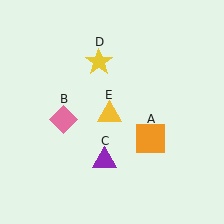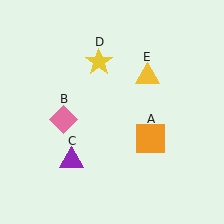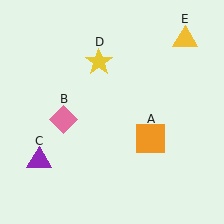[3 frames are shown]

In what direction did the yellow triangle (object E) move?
The yellow triangle (object E) moved up and to the right.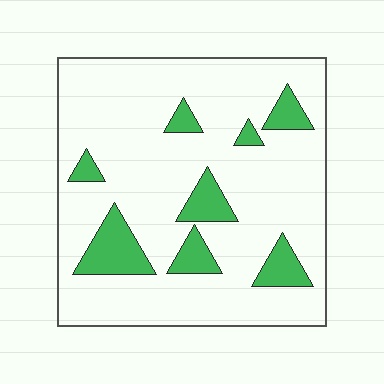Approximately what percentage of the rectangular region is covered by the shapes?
Approximately 15%.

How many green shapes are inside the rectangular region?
8.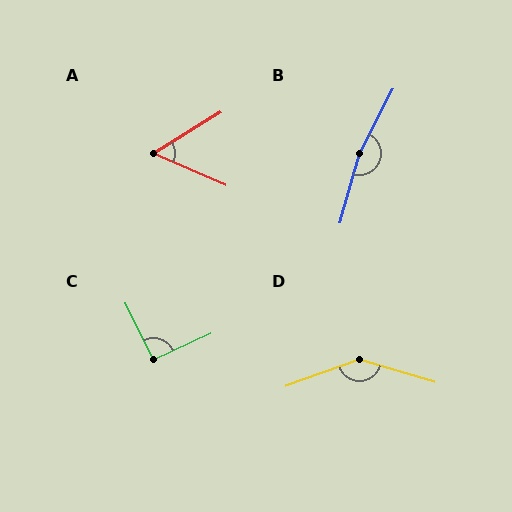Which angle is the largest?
B, at approximately 168 degrees.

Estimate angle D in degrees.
Approximately 144 degrees.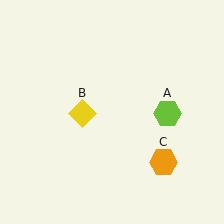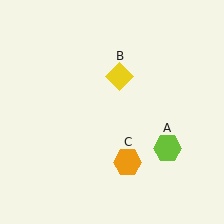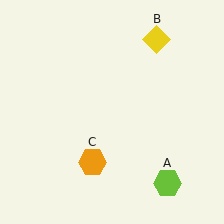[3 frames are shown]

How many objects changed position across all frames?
3 objects changed position: lime hexagon (object A), yellow diamond (object B), orange hexagon (object C).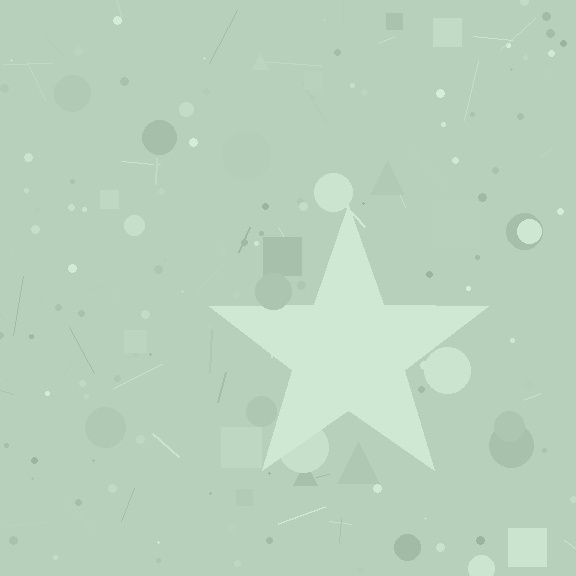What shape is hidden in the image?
A star is hidden in the image.